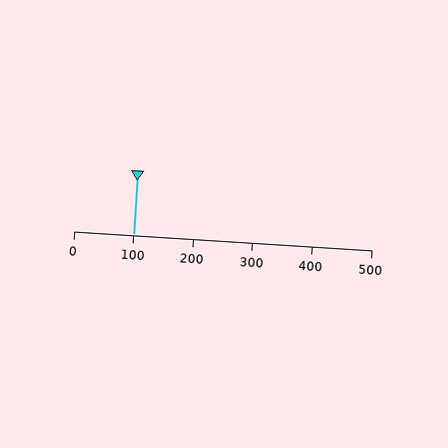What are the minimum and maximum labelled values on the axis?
The axis runs from 0 to 500.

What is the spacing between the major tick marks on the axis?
The major ticks are spaced 100 apart.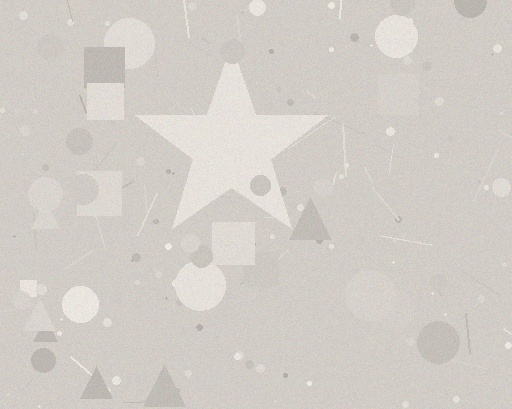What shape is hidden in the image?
A star is hidden in the image.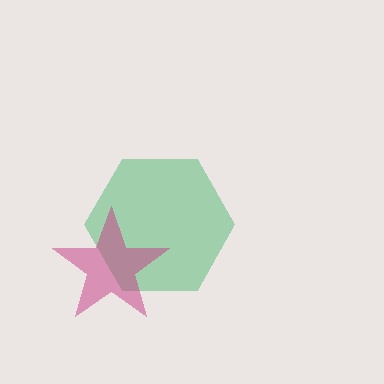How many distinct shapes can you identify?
There are 2 distinct shapes: a green hexagon, a magenta star.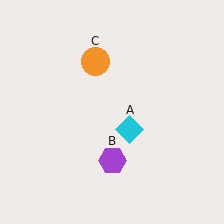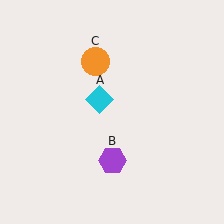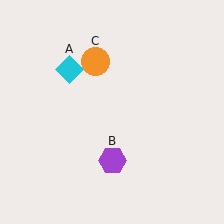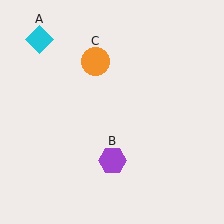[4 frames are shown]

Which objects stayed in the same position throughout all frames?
Purple hexagon (object B) and orange circle (object C) remained stationary.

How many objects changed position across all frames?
1 object changed position: cyan diamond (object A).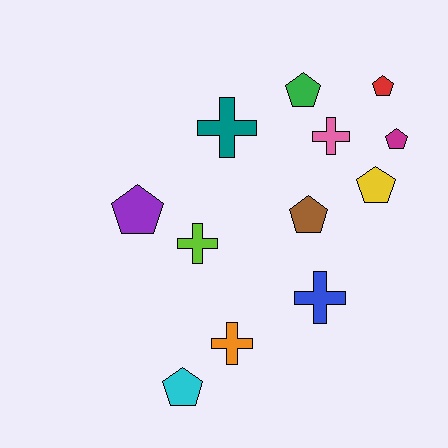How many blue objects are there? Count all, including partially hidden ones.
There is 1 blue object.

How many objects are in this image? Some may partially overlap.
There are 12 objects.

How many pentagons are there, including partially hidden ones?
There are 7 pentagons.